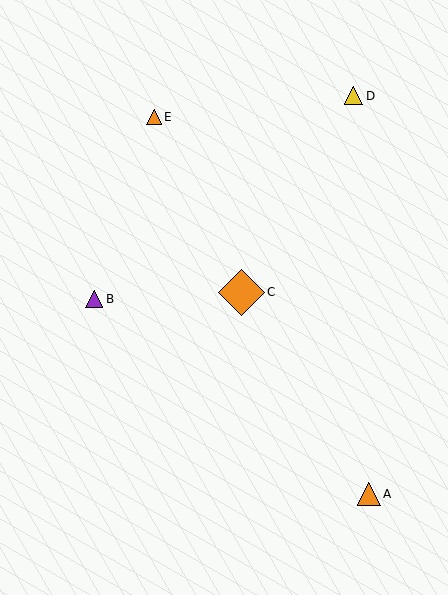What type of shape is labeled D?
Shape D is a yellow triangle.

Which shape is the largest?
The orange diamond (labeled C) is the largest.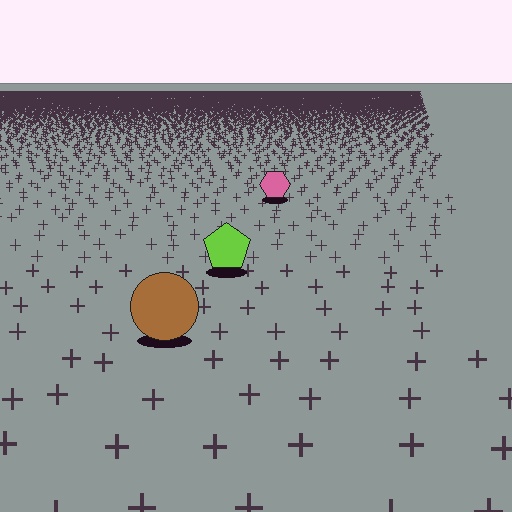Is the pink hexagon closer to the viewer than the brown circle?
No. The brown circle is closer — you can tell from the texture gradient: the ground texture is coarser near it.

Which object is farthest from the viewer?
The pink hexagon is farthest from the viewer. It appears smaller and the ground texture around it is denser.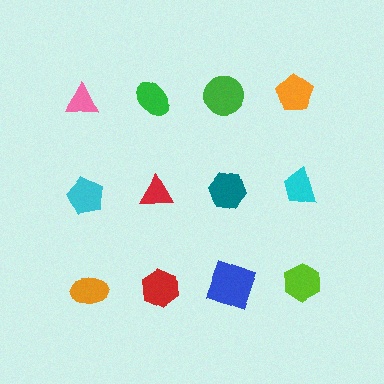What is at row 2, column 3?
A teal hexagon.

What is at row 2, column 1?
A cyan pentagon.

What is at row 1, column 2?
A green ellipse.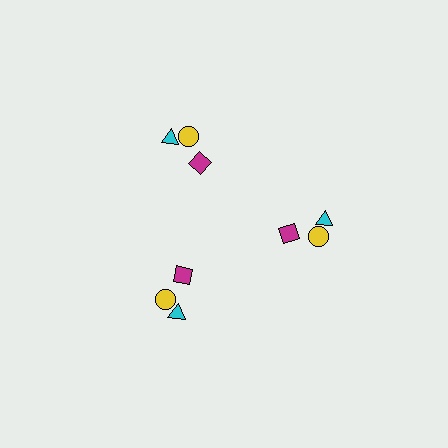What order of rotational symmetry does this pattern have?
This pattern has 3-fold rotational symmetry.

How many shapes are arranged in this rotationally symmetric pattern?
There are 9 shapes, arranged in 3 groups of 3.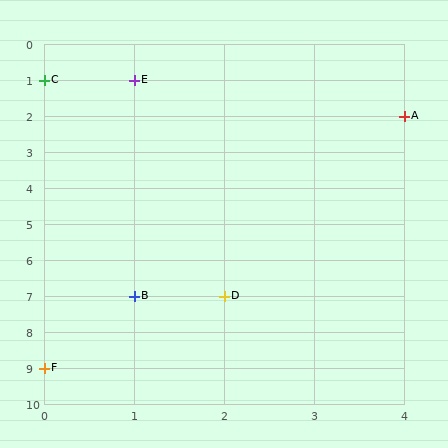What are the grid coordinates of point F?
Point F is at grid coordinates (0, 9).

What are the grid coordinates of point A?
Point A is at grid coordinates (4, 2).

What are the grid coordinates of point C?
Point C is at grid coordinates (0, 1).